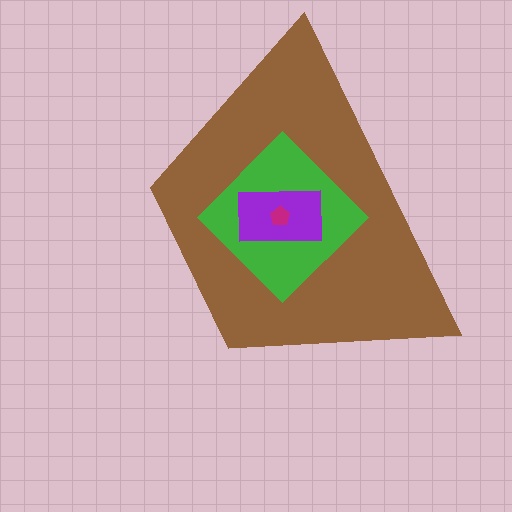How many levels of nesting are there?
4.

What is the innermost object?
The magenta pentagon.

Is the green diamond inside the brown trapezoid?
Yes.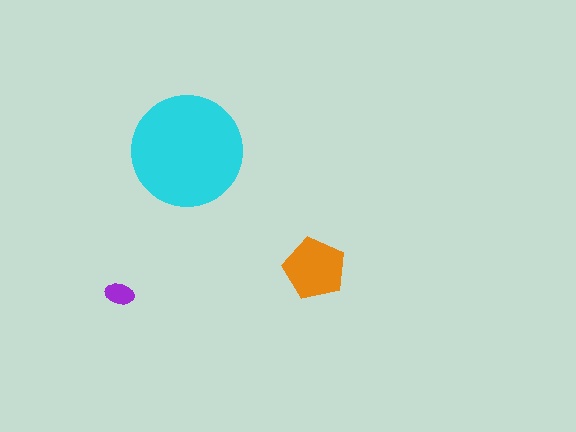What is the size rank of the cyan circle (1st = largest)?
1st.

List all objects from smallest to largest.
The purple ellipse, the orange pentagon, the cyan circle.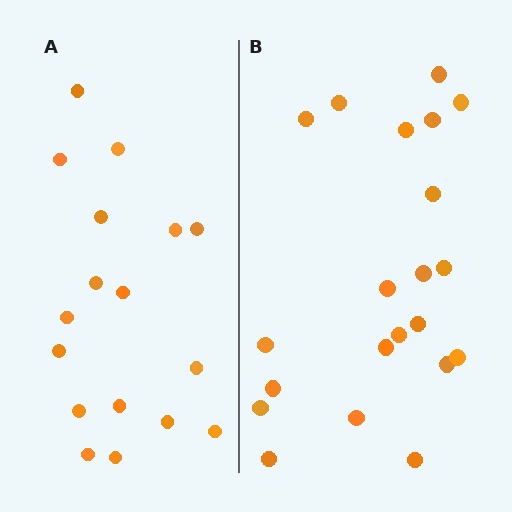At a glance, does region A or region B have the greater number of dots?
Region B (the right region) has more dots.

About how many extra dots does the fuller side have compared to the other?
Region B has about 4 more dots than region A.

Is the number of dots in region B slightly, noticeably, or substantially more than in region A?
Region B has only slightly more — the two regions are fairly close. The ratio is roughly 1.2 to 1.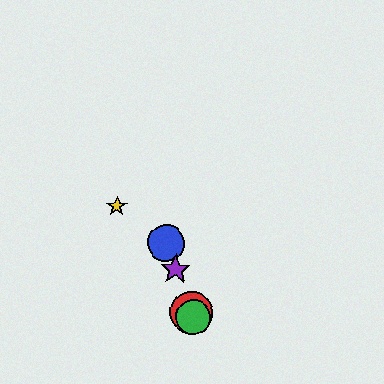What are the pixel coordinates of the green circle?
The green circle is at (193, 317).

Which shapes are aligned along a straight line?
The red circle, the blue circle, the green circle, the purple star are aligned along a straight line.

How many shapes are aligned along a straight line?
4 shapes (the red circle, the blue circle, the green circle, the purple star) are aligned along a straight line.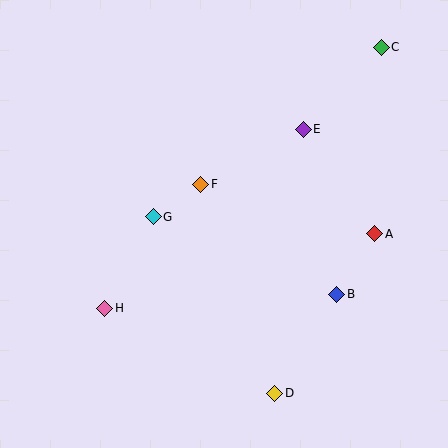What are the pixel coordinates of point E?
Point E is at (303, 129).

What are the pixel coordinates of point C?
Point C is at (381, 47).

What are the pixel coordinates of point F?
Point F is at (201, 184).